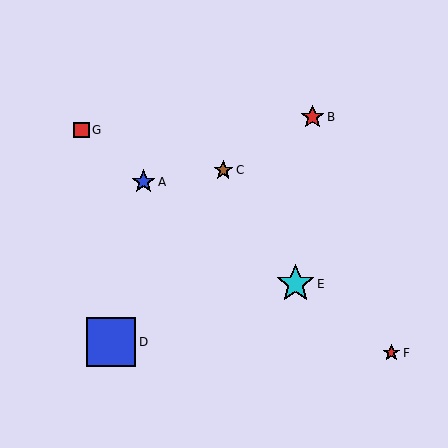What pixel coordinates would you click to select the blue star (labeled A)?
Click at (144, 182) to select the blue star A.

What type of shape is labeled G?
Shape G is a red square.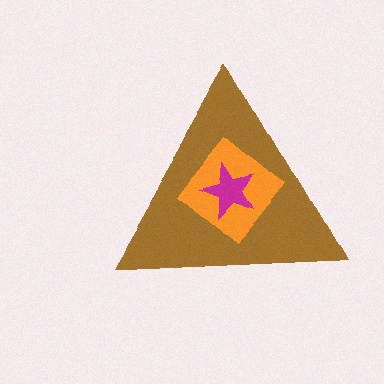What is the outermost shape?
The brown triangle.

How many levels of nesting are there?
3.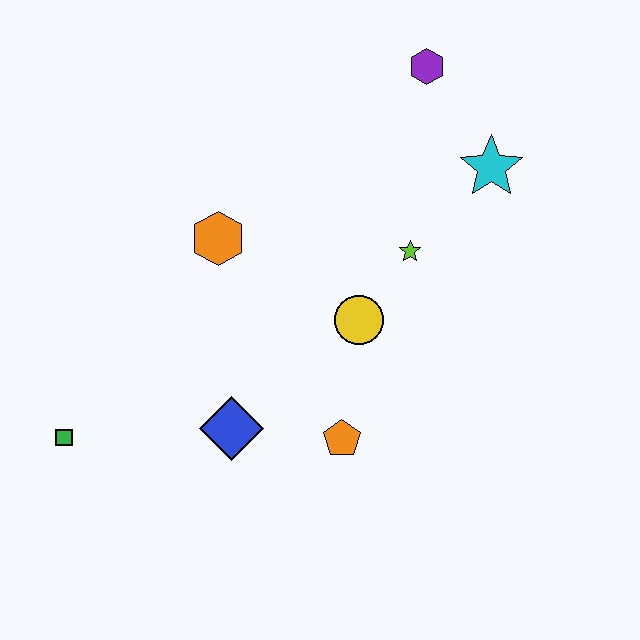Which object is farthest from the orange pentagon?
The purple hexagon is farthest from the orange pentagon.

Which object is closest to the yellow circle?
The lime star is closest to the yellow circle.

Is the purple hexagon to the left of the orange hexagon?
No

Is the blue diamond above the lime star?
No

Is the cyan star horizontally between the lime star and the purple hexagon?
No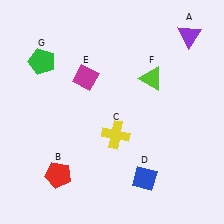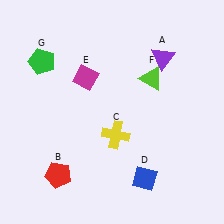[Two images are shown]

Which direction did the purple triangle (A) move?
The purple triangle (A) moved left.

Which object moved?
The purple triangle (A) moved left.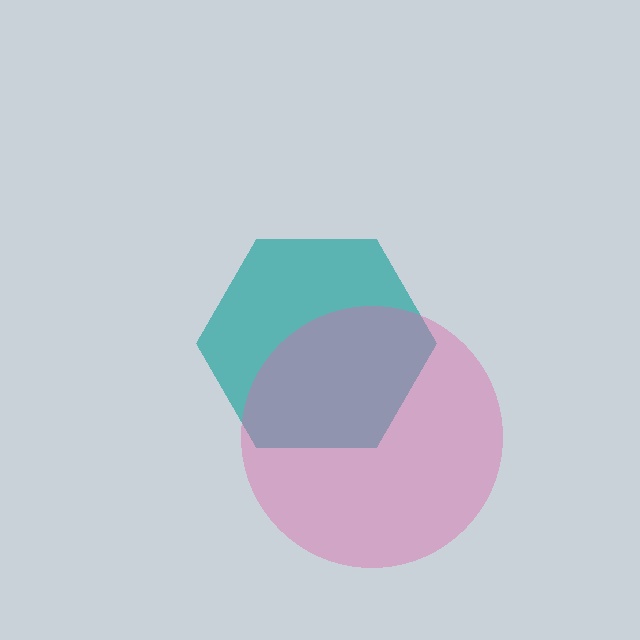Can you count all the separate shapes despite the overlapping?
Yes, there are 2 separate shapes.